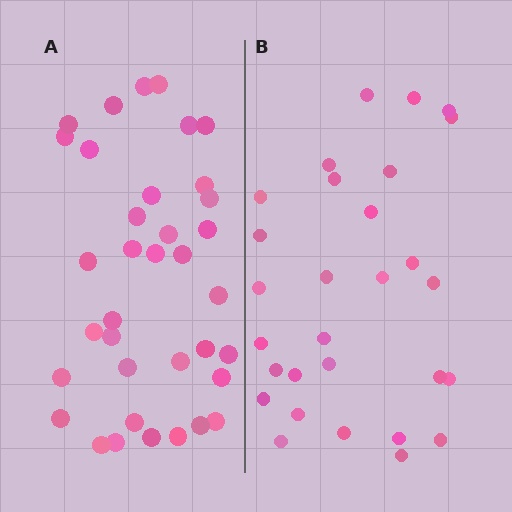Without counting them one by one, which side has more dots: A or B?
Region A (the left region) has more dots.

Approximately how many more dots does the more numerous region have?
Region A has roughly 8 or so more dots than region B.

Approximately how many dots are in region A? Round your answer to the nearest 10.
About 40 dots. (The exact count is 36, which rounds to 40.)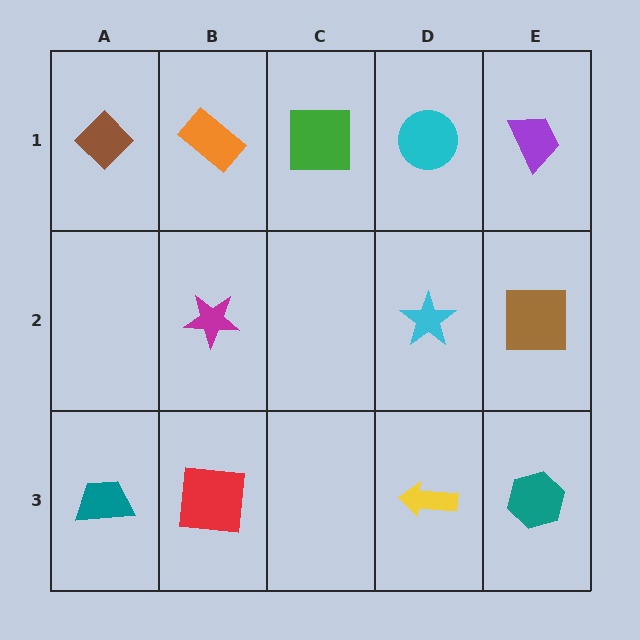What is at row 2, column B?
A magenta star.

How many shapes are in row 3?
4 shapes.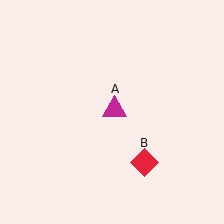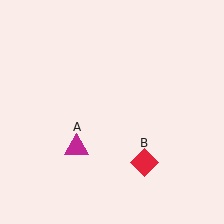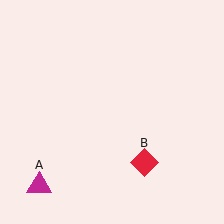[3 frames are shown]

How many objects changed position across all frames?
1 object changed position: magenta triangle (object A).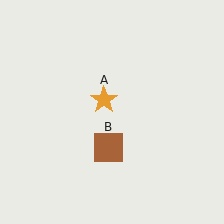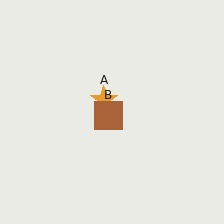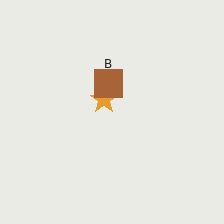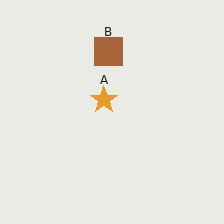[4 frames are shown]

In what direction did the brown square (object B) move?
The brown square (object B) moved up.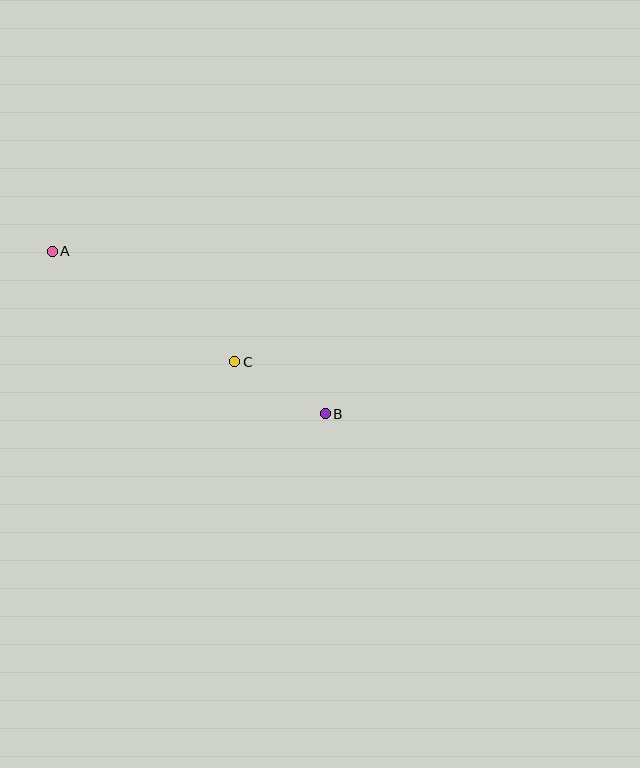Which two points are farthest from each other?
Points A and B are farthest from each other.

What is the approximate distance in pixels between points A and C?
The distance between A and C is approximately 213 pixels.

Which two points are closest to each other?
Points B and C are closest to each other.